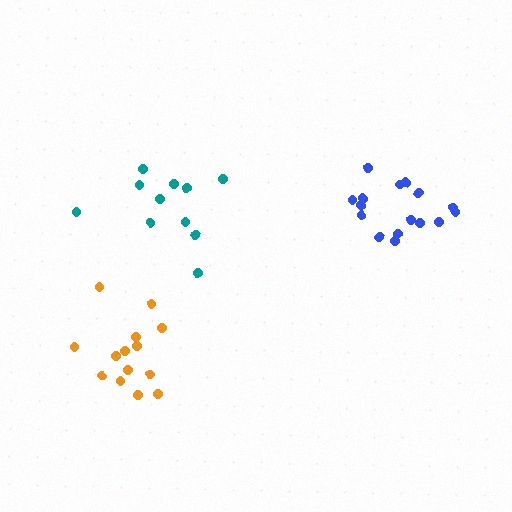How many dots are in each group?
Group 1: 16 dots, Group 2: 11 dots, Group 3: 14 dots (41 total).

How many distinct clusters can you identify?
There are 3 distinct clusters.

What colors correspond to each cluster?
The clusters are colored: blue, teal, orange.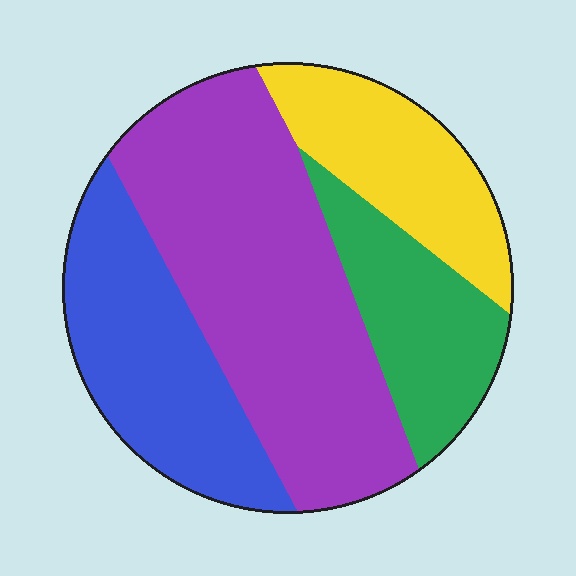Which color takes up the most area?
Purple, at roughly 40%.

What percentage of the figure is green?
Green covers 17% of the figure.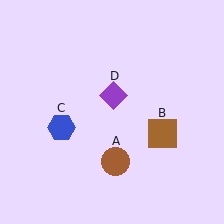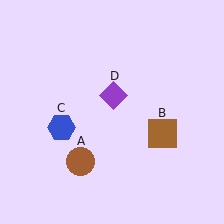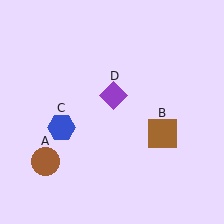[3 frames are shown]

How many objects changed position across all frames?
1 object changed position: brown circle (object A).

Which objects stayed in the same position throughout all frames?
Brown square (object B) and blue hexagon (object C) and purple diamond (object D) remained stationary.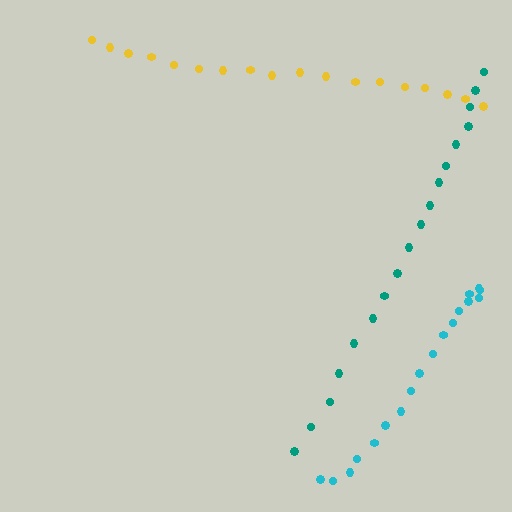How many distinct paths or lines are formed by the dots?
There are 3 distinct paths.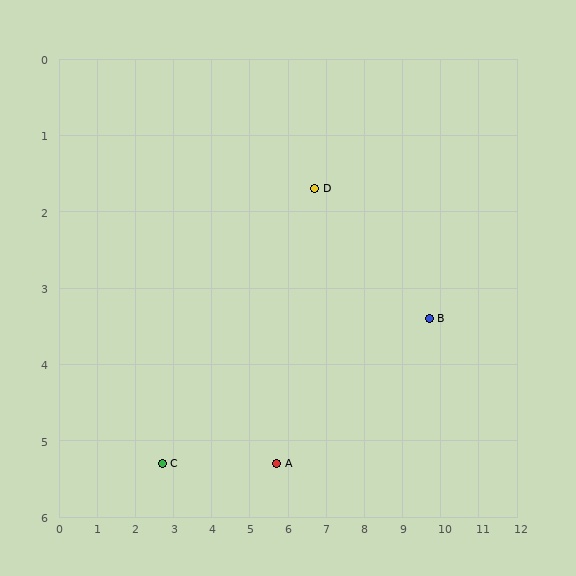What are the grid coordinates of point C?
Point C is at approximately (2.7, 5.3).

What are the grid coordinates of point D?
Point D is at approximately (6.7, 1.7).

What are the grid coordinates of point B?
Point B is at approximately (9.7, 3.4).